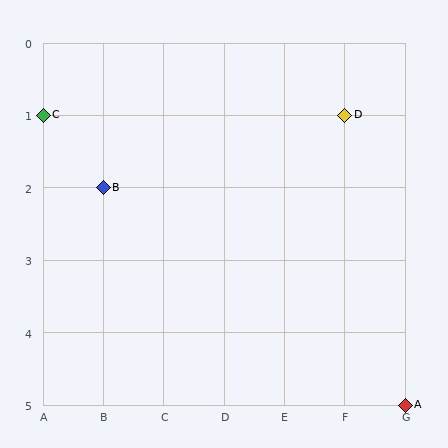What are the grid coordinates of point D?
Point D is at grid coordinates (F, 1).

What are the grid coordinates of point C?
Point C is at grid coordinates (A, 1).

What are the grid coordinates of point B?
Point B is at grid coordinates (B, 2).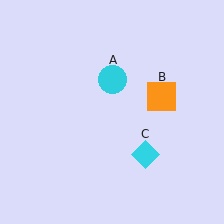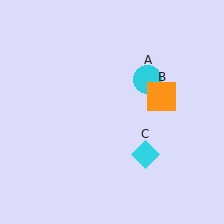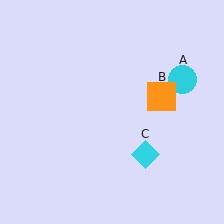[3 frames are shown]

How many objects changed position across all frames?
1 object changed position: cyan circle (object A).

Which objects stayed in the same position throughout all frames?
Orange square (object B) and cyan diamond (object C) remained stationary.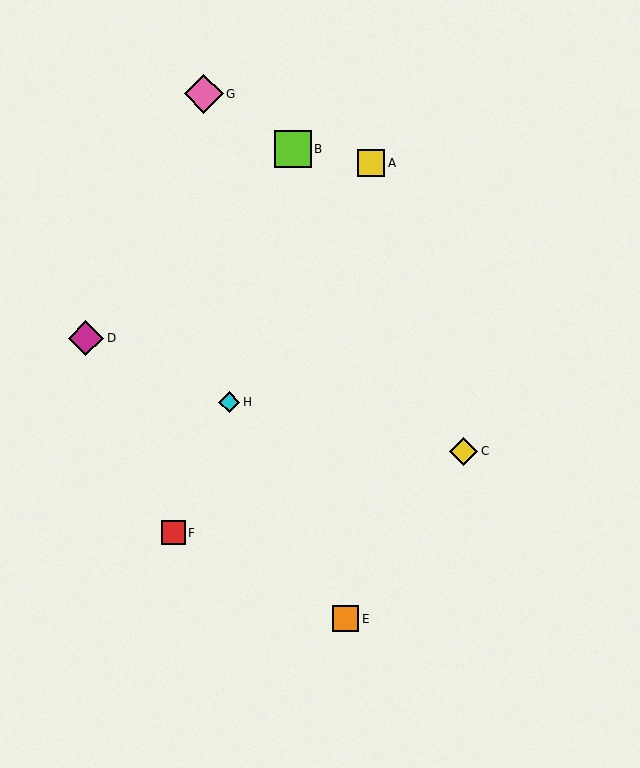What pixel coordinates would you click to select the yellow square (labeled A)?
Click at (371, 163) to select the yellow square A.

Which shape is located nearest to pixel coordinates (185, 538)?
The red square (labeled F) at (173, 533) is nearest to that location.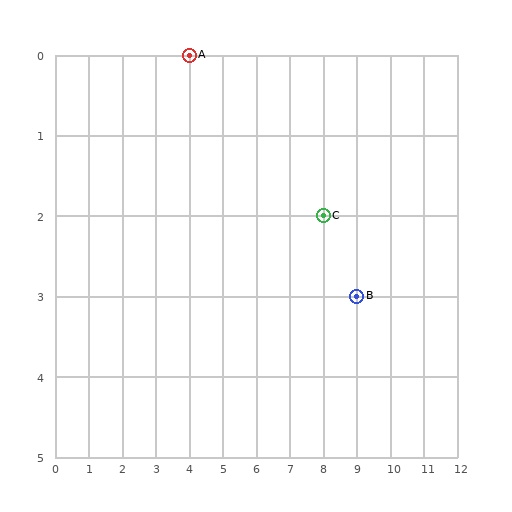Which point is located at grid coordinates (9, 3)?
Point B is at (9, 3).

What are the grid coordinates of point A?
Point A is at grid coordinates (4, 0).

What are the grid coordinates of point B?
Point B is at grid coordinates (9, 3).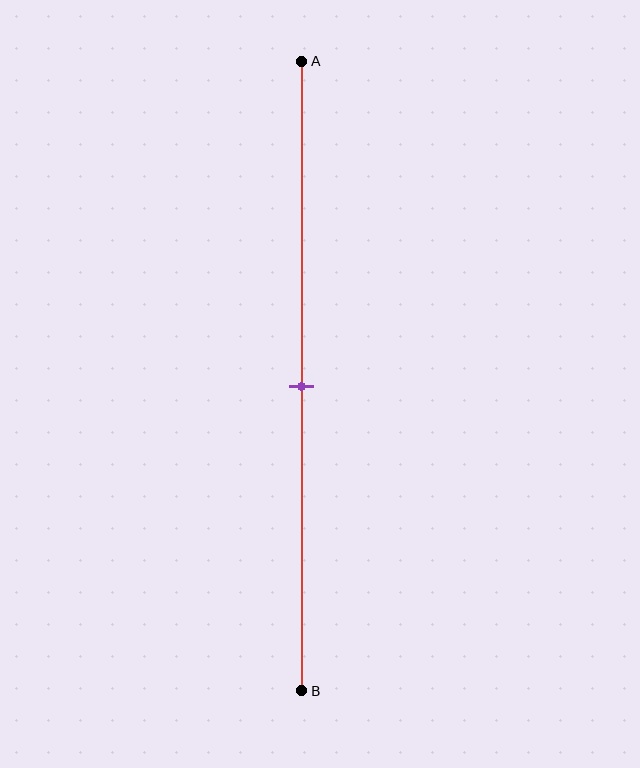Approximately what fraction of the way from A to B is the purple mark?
The purple mark is approximately 50% of the way from A to B.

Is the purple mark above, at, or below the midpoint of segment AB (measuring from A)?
The purple mark is approximately at the midpoint of segment AB.